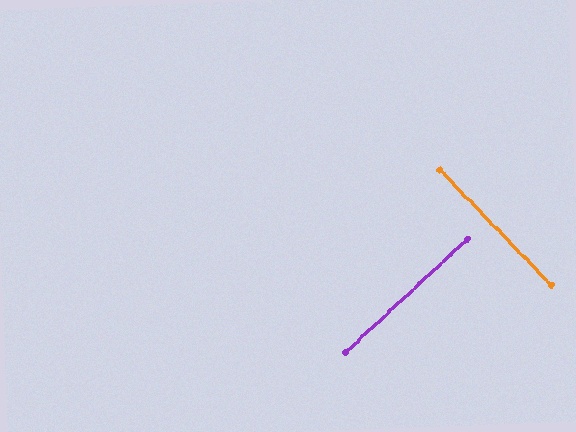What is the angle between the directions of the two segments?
Approximately 89 degrees.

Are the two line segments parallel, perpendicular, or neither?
Perpendicular — they meet at approximately 89°.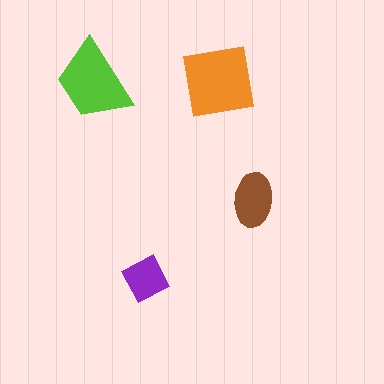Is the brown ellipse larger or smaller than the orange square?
Smaller.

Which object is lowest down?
The purple diamond is bottommost.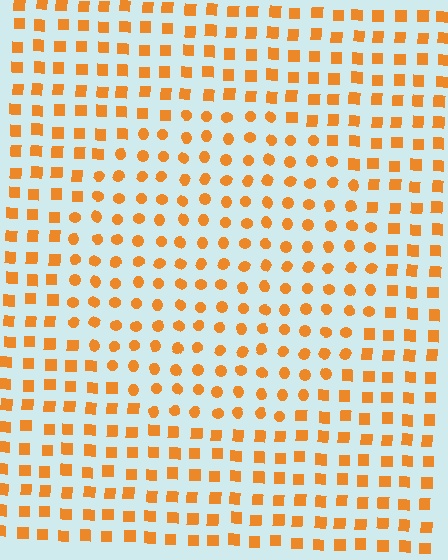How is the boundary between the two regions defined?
The boundary is defined by a change in element shape: circles inside vs. squares outside. All elements share the same color and spacing.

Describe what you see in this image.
The image is filled with small orange elements arranged in a uniform grid. A circle-shaped region contains circles, while the surrounding area contains squares. The boundary is defined purely by the change in element shape.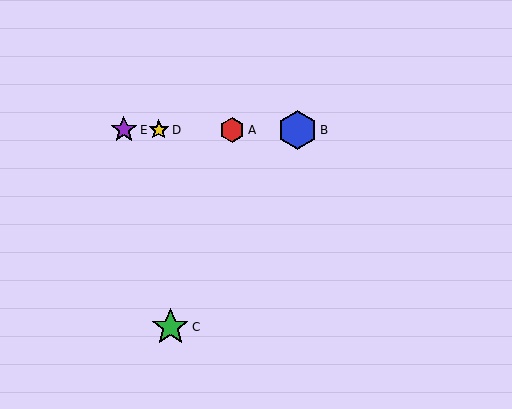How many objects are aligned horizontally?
4 objects (A, B, D, E) are aligned horizontally.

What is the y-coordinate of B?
Object B is at y≈130.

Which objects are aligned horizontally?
Objects A, B, D, E are aligned horizontally.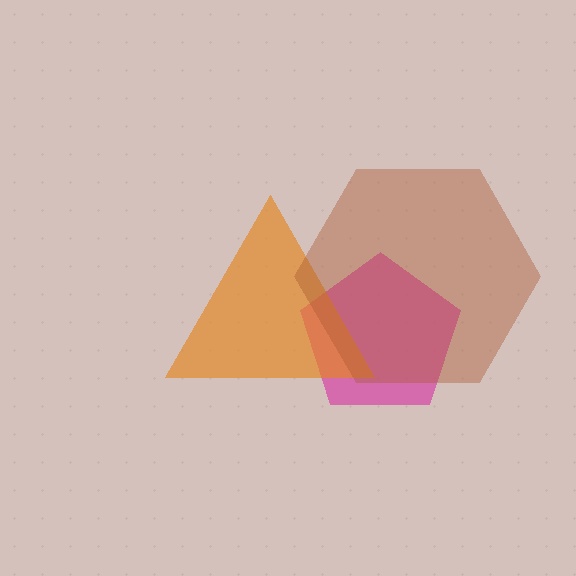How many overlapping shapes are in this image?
There are 3 overlapping shapes in the image.